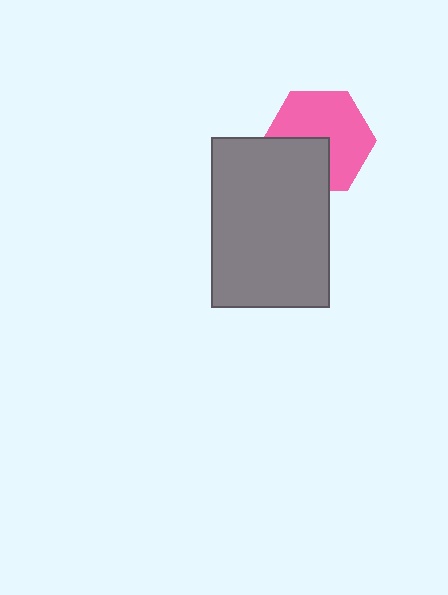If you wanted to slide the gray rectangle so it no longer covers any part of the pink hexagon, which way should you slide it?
Slide it toward the lower-left — that is the most direct way to separate the two shapes.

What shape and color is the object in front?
The object in front is a gray rectangle.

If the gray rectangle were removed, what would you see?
You would see the complete pink hexagon.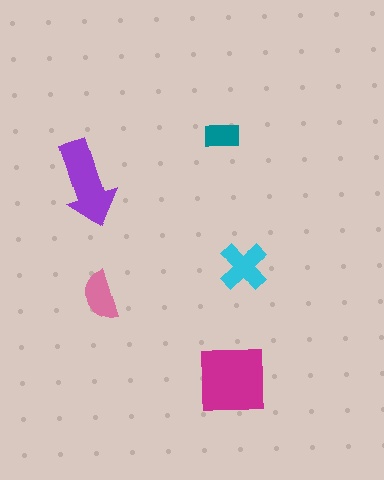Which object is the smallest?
The teal rectangle.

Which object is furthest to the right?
The cyan cross is rightmost.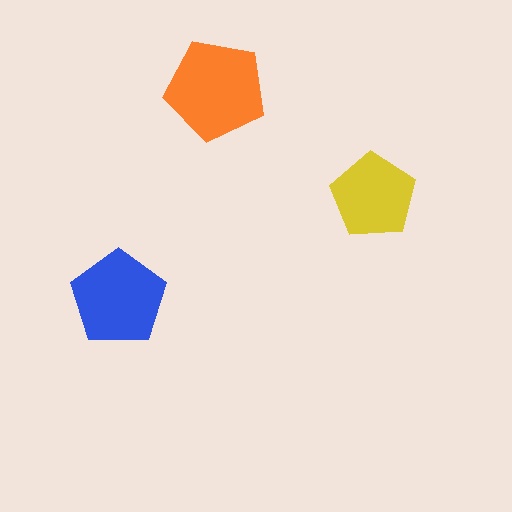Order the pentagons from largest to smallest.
the orange one, the blue one, the yellow one.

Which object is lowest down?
The blue pentagon is bottommost.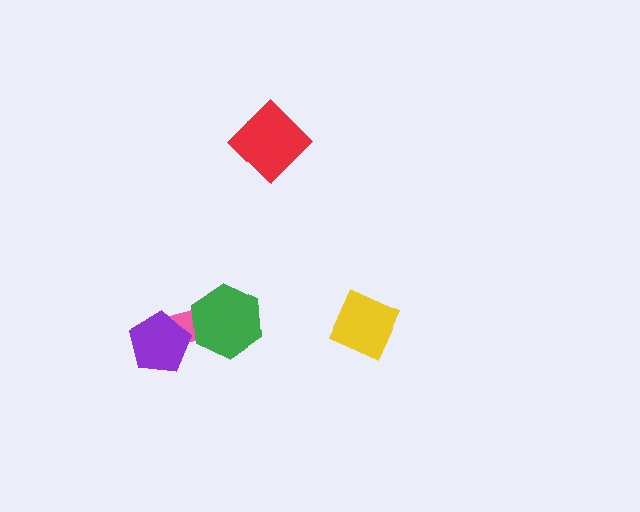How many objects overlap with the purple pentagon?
1 object overlaps with the purple pentagon.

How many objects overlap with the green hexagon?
1 object overlaps with the green hexagon.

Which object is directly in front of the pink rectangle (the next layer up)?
The purple pentagon is directly in front of the pink rectangle.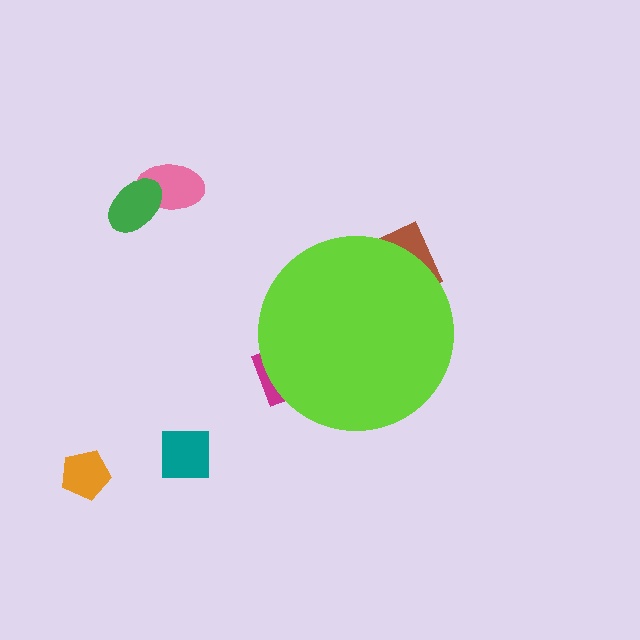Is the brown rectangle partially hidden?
Yes, the brown rectangle is partially hidden behind the lime circle.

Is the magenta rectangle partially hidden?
Yes, the magenta rectangle is partially hidden behind the lime circle.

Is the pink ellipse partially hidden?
No, the pink ellipse is fully visible.